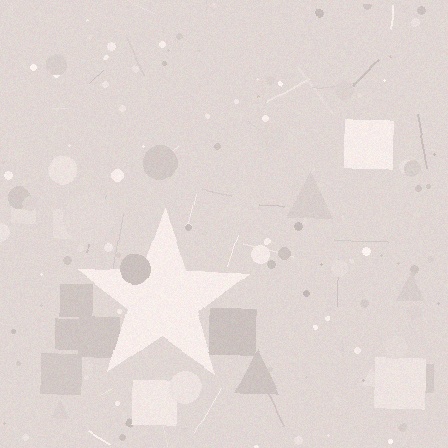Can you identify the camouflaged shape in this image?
The camouflaged shape is a star.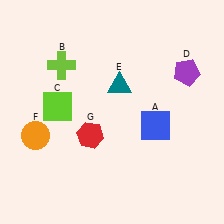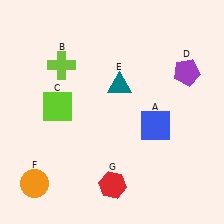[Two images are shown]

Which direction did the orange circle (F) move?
The orange circle (F) moved down.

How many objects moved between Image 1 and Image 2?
2 objects moved between the two images.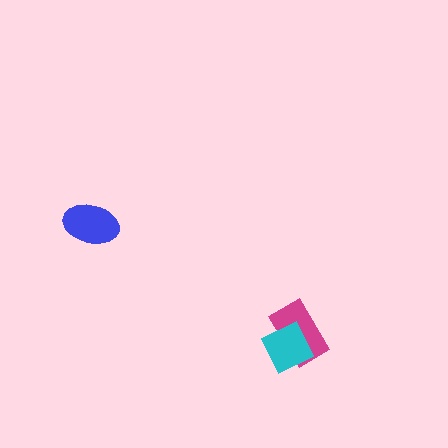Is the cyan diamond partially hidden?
No, no other shape covers it.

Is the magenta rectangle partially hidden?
Yes, it is partially covered by another shape.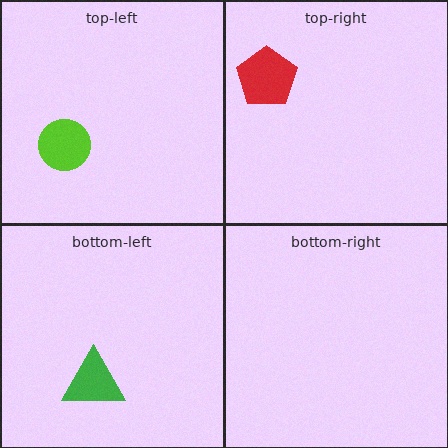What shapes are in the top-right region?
The red pentagon.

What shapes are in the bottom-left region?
The green triangle.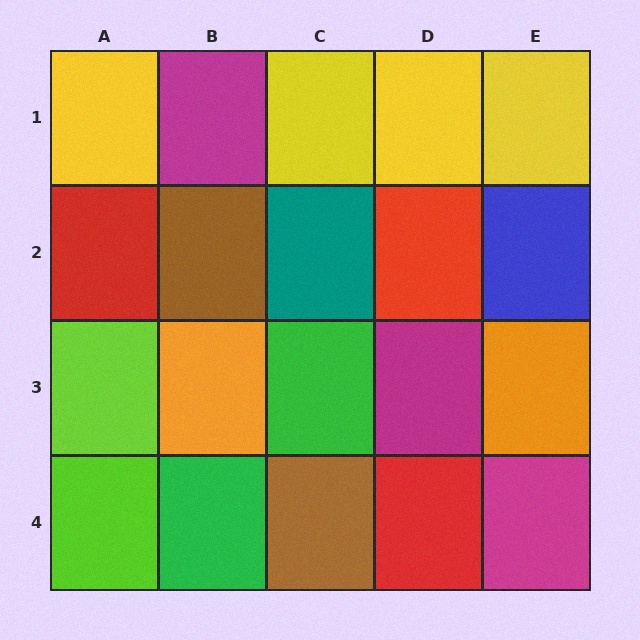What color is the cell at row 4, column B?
Green.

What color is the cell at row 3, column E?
Orange.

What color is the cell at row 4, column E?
Magenta.